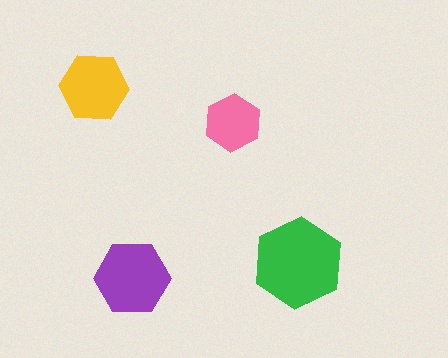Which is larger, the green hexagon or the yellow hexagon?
The green one.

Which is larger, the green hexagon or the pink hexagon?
The green one.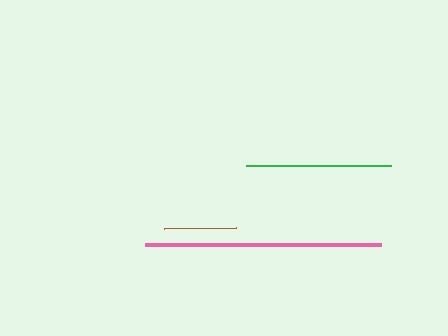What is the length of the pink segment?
The pink segment is approximately 236 pixels long.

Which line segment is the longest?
The pink line is the longest at approximately 236 pixels.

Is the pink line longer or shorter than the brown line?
The pink line is longer than the brown line.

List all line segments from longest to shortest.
From longest to shortest: pink, green, brown.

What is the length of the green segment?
The green segment is approximately 145 pixels long.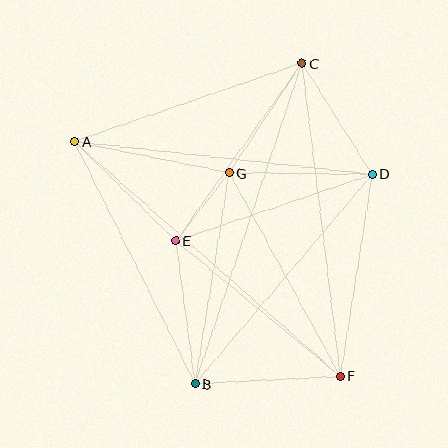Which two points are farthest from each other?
Points A and F are farthest from each other.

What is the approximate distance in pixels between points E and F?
The distance between E and F is approximately 213 pixels.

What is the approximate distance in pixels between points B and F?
The distance between B and F is approximately 145 pixels.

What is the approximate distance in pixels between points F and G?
The distance between F and G is approximately 232 pixels.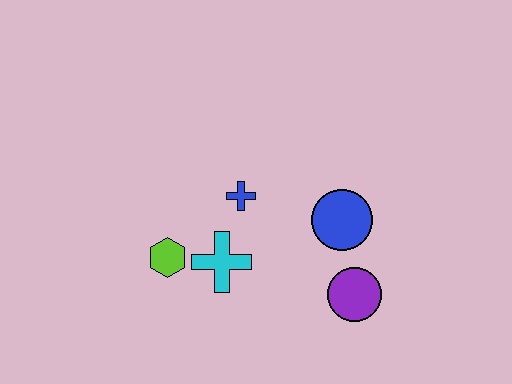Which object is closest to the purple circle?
The blue circle is closest to the purple circle.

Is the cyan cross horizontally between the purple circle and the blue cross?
No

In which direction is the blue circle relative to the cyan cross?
The blue circle is to the right of the cyan cross.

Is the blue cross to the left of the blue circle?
Yes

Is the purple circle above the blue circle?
No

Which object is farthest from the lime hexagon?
The purple circle is farthest from the lime hexagon.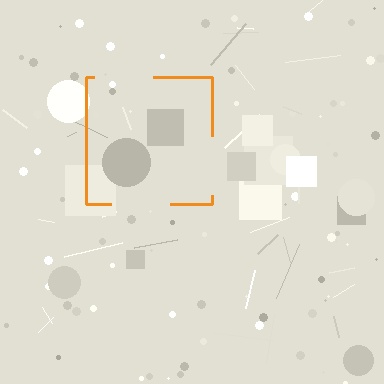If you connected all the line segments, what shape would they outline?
They would outline a square.